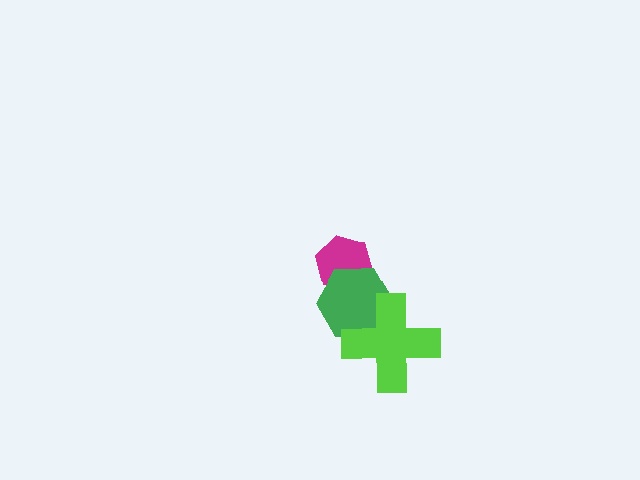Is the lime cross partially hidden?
No, no other shape covers it.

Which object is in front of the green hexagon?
The lime cross is in front of the green hexagon.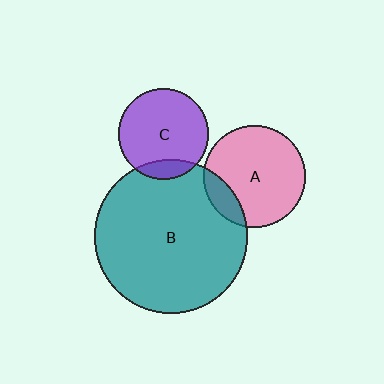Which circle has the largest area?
Circle B (teal).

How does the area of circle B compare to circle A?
Approximately 2.3 times.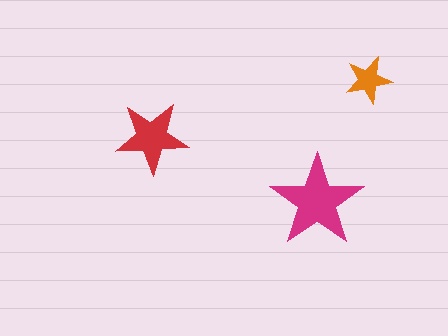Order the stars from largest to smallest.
the magenta one, the red one, the orange one.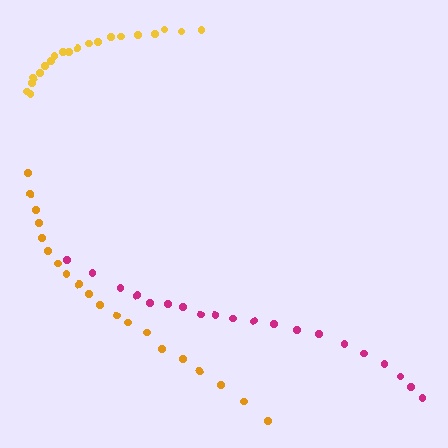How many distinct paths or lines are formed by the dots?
There are 3 distinct paths.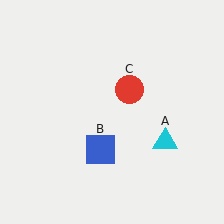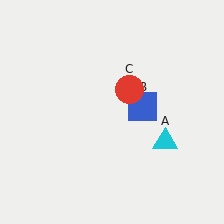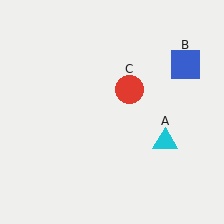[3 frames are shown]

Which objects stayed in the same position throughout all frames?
Cyan triangle (object A) and red circle (object C) remained stationary.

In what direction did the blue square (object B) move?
The blue square (object B) moved up and to the right.